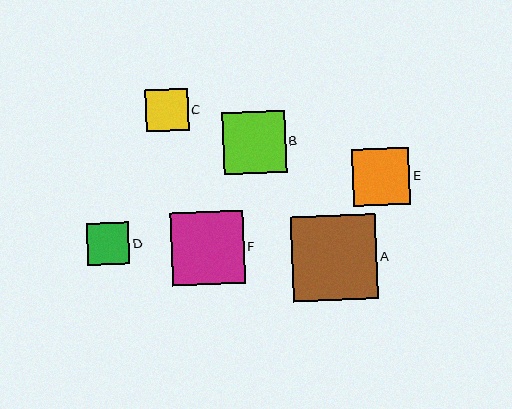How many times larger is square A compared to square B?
Square A is approximately 1.4 times the size of square B.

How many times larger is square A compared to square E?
Square A is approximately 1.5 times the size of square E.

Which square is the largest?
Square A is the largest with a size of approximately 85 pixels.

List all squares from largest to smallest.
From largest to smallest: A, F, B, E, C, D.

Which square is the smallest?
Square D is the smallest with a size of approximately 42 pixels.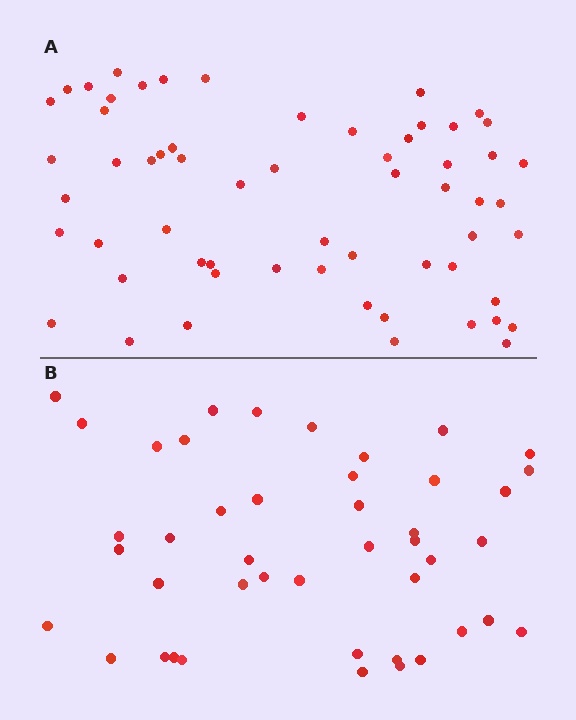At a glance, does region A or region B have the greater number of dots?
Region A (the top region) has more dots.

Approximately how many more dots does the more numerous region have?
Region A has approximately 15 more dots than region B.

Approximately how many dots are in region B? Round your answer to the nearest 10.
About 40 dots. (The exact count is 44, which rounds to 40.)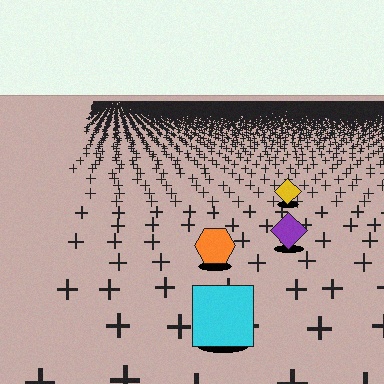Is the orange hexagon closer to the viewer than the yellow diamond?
Yes. The orange hexagon is closer — you can tell from the texture gradient: the ground texture is coarser near it.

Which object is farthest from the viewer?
The yellow diamond is farthest from the viewer. It appears smaller and the ground texture around it is denser.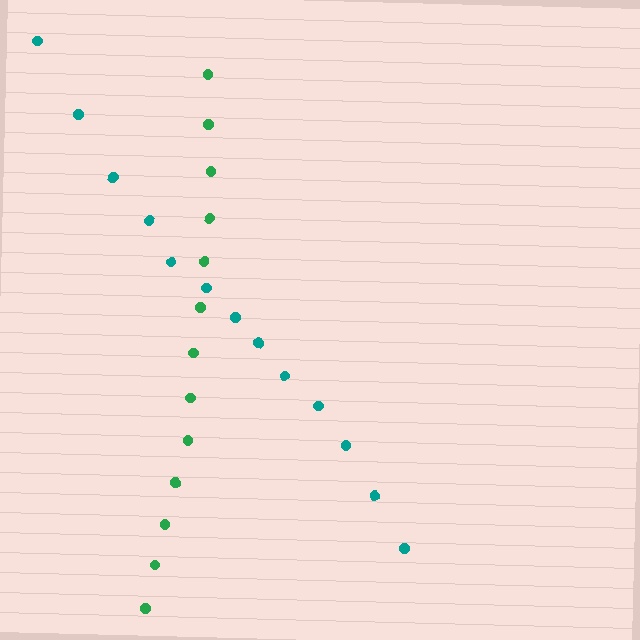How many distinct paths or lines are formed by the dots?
There are 2 distinct paths.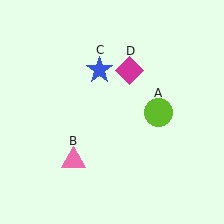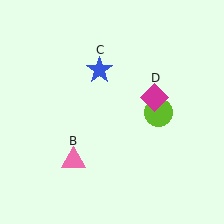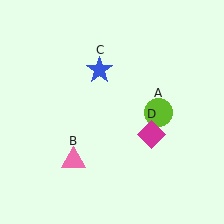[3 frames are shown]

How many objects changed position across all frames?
1 object changed position: magenta diamond (object D).